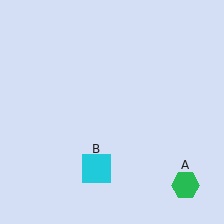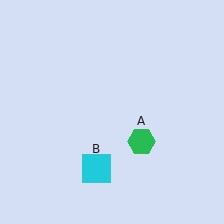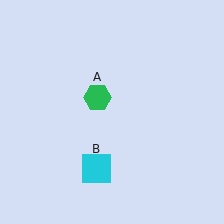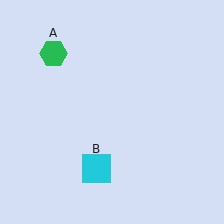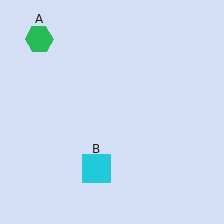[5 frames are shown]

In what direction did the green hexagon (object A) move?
The green hexagon (object A) moved up and to the left.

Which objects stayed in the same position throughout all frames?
Cyan square (object B) remained stationary.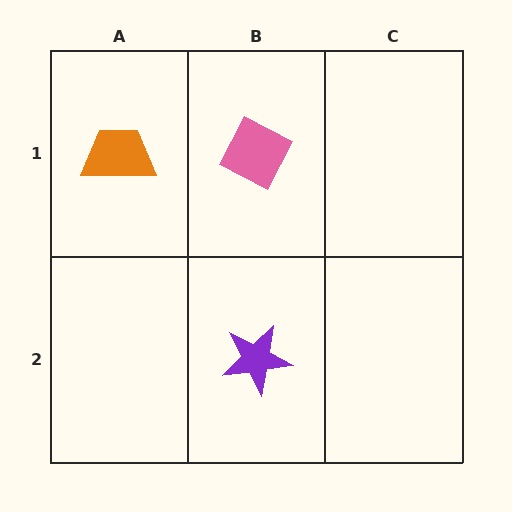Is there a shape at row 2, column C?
No, that cell is empty.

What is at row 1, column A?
An orange trapezoid.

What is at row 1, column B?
A pink diamond.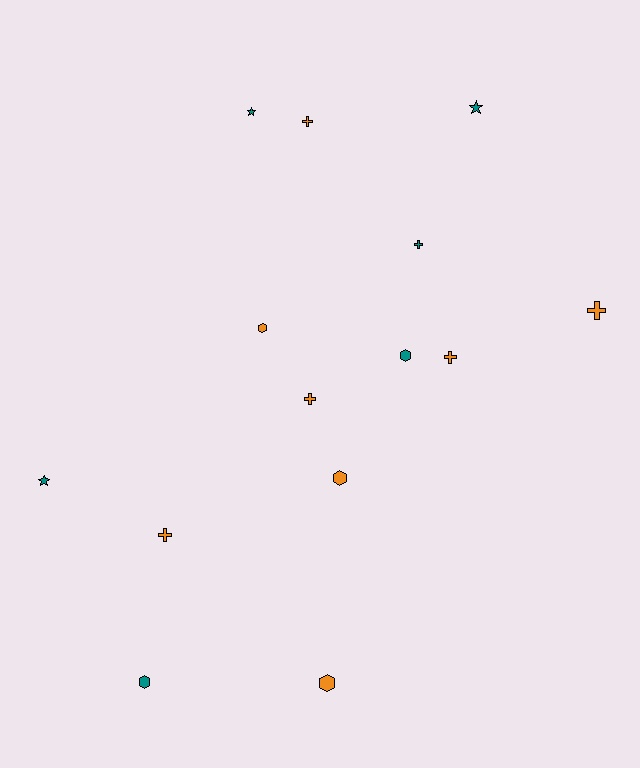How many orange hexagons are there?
There are 3 orange hexagons.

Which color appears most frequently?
Orange, with 8 objects.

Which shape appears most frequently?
Cross, with 6 objects.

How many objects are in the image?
There are 14 objects.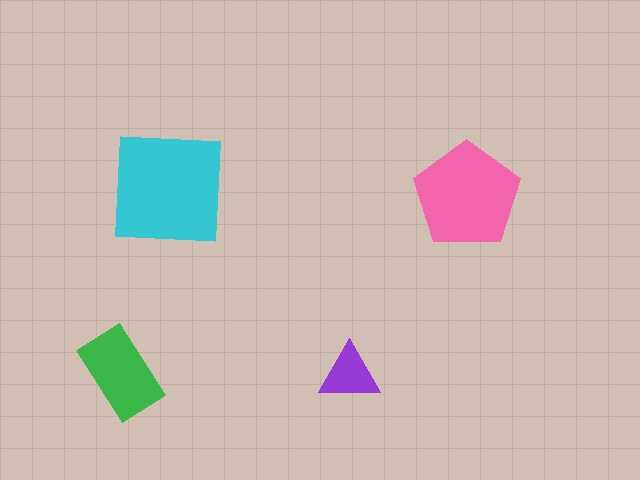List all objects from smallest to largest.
The purple triangle, the green rectangle, the pink pentagon, the cyan square.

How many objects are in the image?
There are 4 objects in the image.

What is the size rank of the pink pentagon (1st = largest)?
2nd.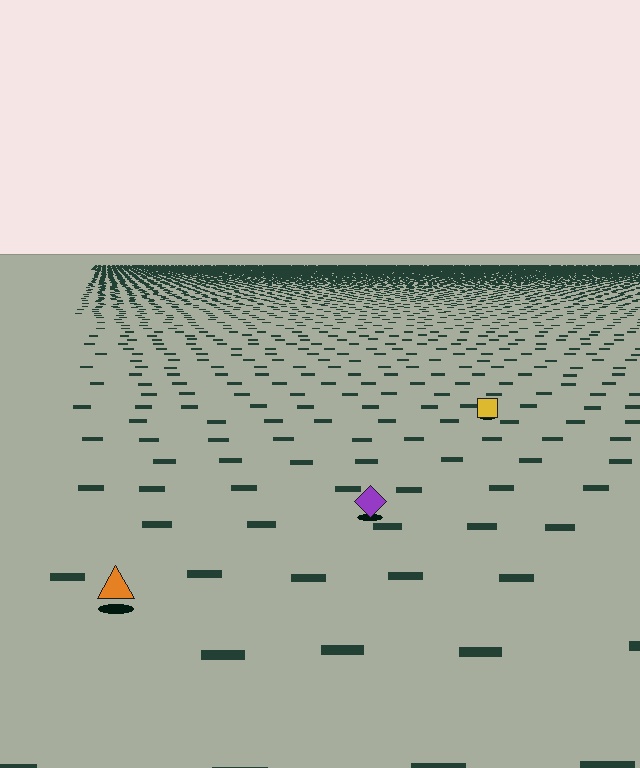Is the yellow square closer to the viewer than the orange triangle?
No. The orange triangle is closer — you can tell from the texture gradient: the ground texture is coarser near it.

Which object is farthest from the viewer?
The yellow square is farthest from the viewer. It appears smaller and the ground texture around it is denser.